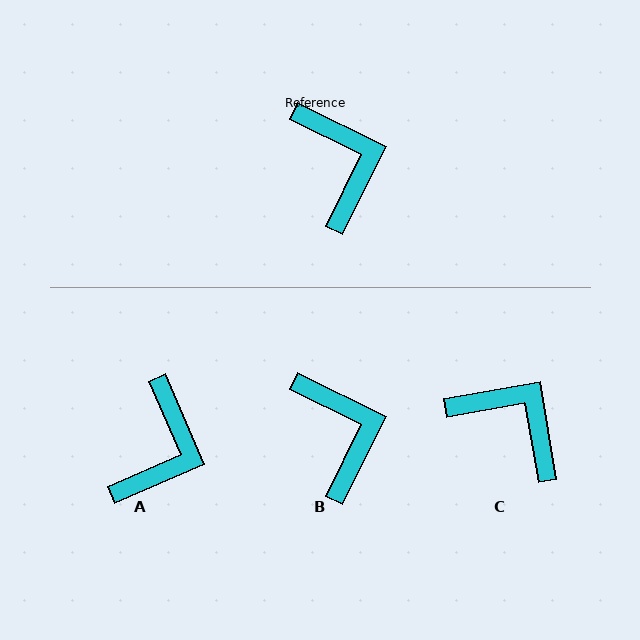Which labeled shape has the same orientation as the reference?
B.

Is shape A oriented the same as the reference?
No, it is off by about 40 degrees.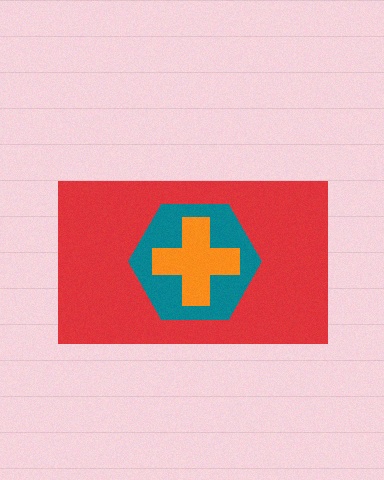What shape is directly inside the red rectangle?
The teal hexagon.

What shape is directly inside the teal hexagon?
The orange cross.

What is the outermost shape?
The red rectangle.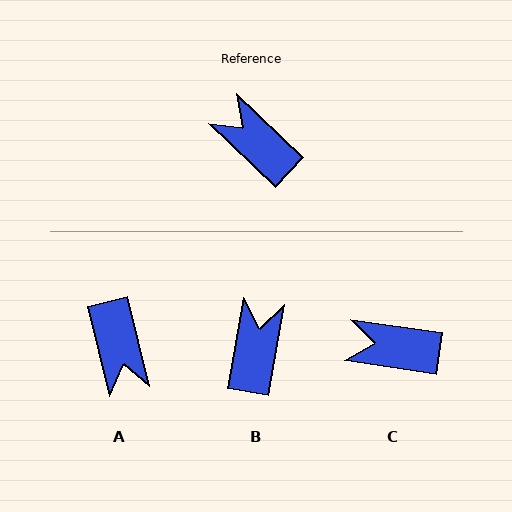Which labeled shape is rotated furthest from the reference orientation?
A, about 147 degrees away.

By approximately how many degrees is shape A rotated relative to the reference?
Approximately 147 degrees counter-clockwise.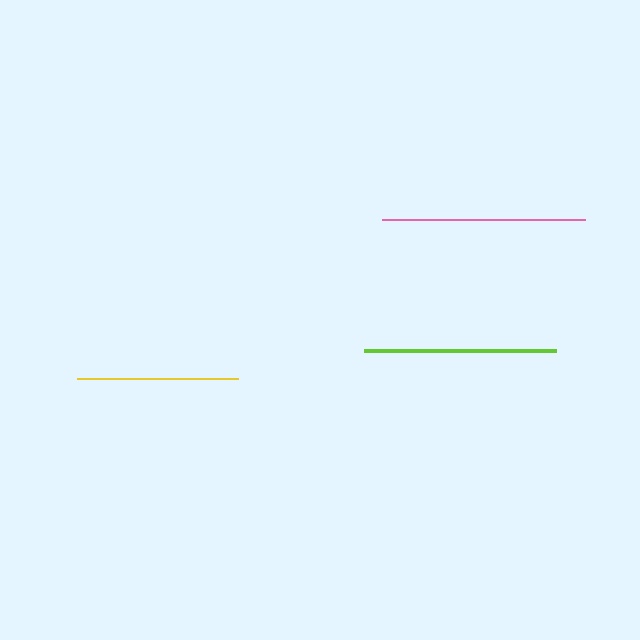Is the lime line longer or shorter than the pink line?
The pink line is longer than the lime line.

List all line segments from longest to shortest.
From longest to shortest: pink, lime, yellow.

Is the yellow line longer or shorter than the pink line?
The pink line is longer than the yellow line.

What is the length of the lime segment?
The lime segment is approximately 191 pixels long.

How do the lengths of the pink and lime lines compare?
The pink and lime lines are approximately the same length.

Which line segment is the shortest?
The yellow line is the shortest at approximately 161 pixels.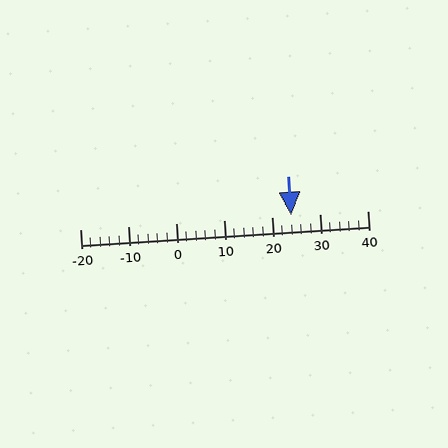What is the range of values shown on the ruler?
The ruler shows values from -20 to 40.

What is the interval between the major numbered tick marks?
The major tick marks are spaced 10 units apart.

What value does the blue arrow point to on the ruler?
The blue arrow points to approximately 24.